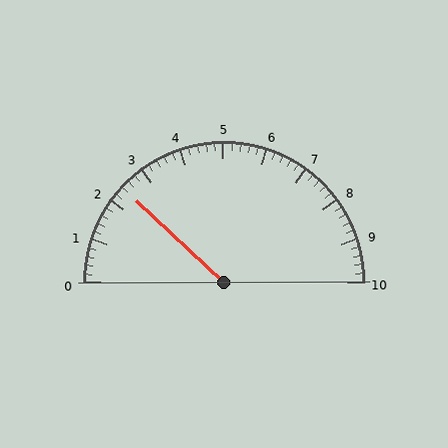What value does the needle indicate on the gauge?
The needle indicates approximately 2.4.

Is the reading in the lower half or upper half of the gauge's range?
The reading is in the lower half of the range (0 to 10).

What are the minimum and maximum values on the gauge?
The gauge ranges from 0 to 10.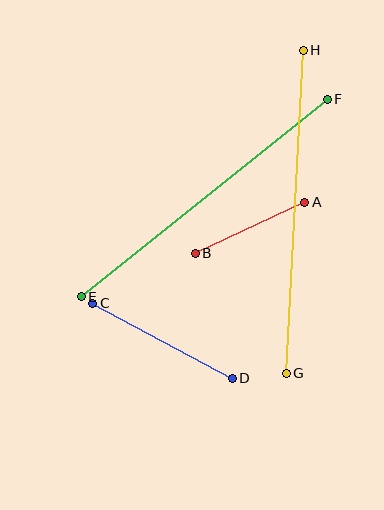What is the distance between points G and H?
The distance is approximately 324 pixels.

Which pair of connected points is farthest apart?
Points G and H are farthest apart.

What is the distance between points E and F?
The distance is approximately 316 pixels.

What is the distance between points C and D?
The distance is approximately 158 pixels.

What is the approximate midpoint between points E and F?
The midpoint is at approximately (204, 198) pixels.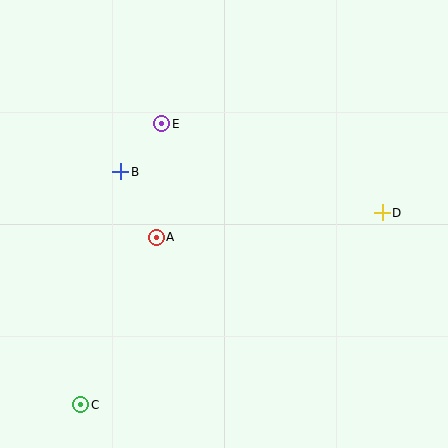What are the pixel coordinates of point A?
Point A is at (156, 237).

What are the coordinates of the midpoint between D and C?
The midpoint between D and C is at (231, 309).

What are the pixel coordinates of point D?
Point D is at (382, 213).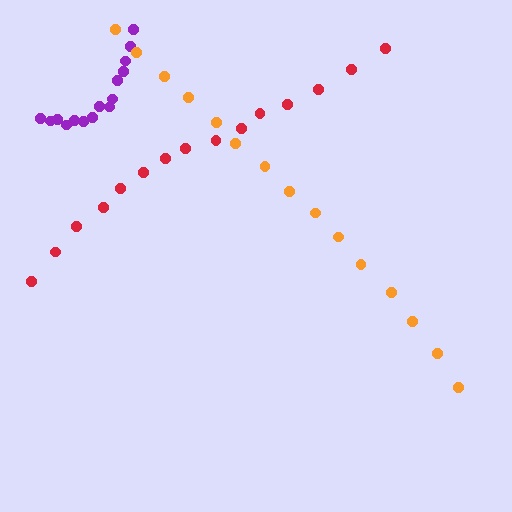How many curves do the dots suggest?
There are 3 distinct paths.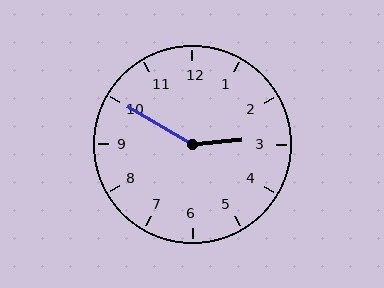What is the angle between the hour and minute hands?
Approximately 145 degrees.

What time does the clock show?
2:50.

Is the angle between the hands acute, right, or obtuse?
It is obtuse.